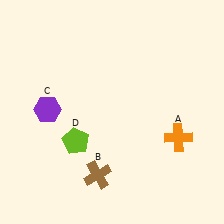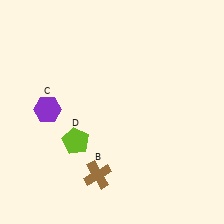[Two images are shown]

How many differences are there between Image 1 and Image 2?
There is 1 difference between the two images.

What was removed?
The orange cross (A) was removed in Image 2.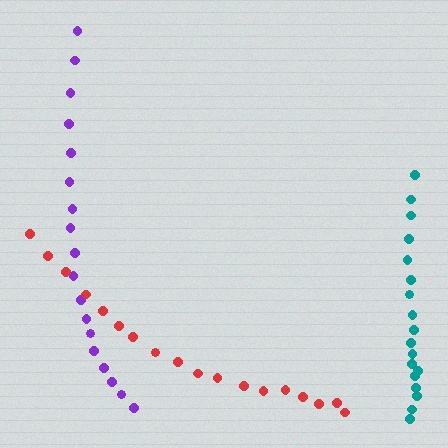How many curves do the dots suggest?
There are 3 distinct paths.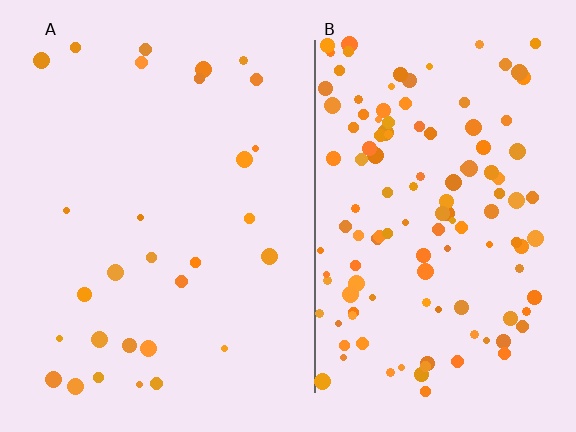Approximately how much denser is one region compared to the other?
Approximately 4.4× — region B over region A.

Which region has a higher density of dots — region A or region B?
B (the right).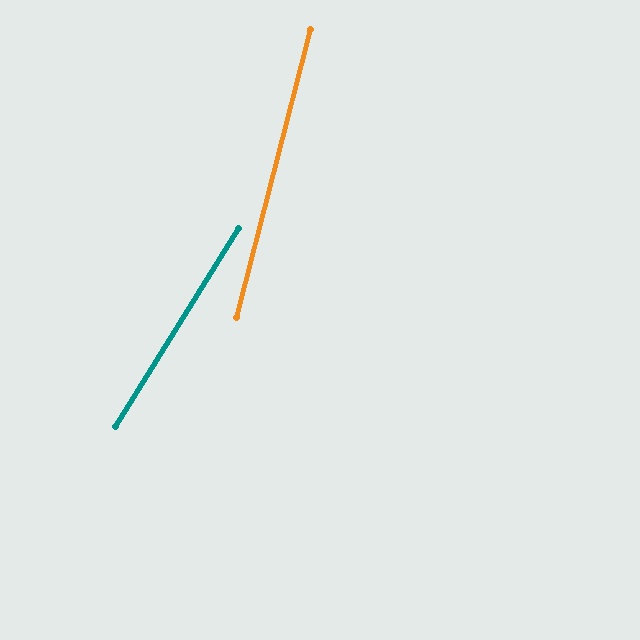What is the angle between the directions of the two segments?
Approximately 17 degrees.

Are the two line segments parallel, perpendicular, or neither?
Neither parallel nor perpendicular — they differ by about 17°.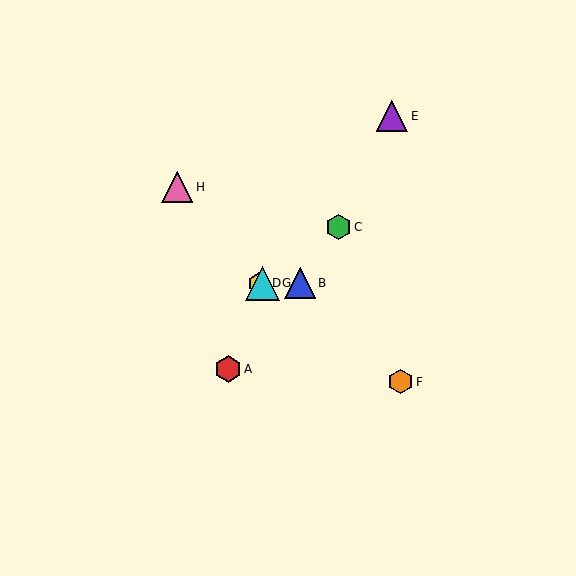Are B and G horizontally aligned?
Yes, both are at y≈283.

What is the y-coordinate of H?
Object H is at y≈187.